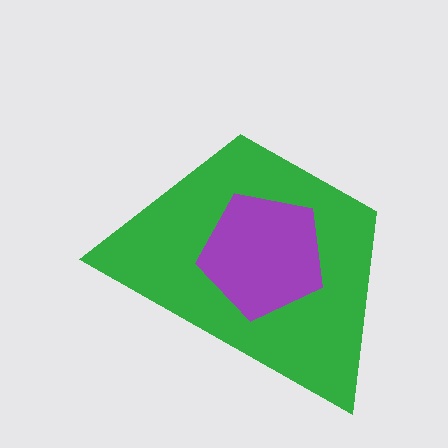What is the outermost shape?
The green trapezoid.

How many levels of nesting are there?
2.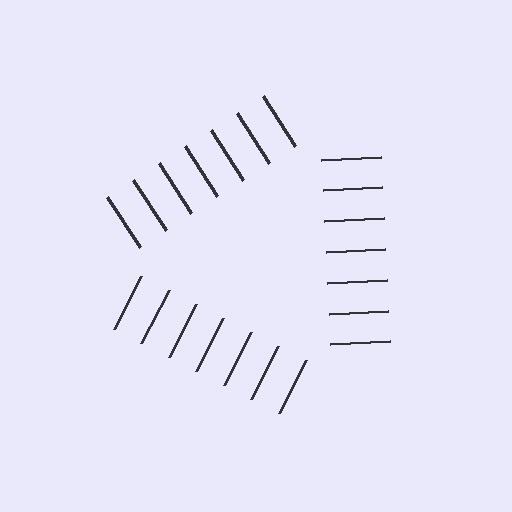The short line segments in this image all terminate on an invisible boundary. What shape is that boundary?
An illusory triangle — the line segments terminate on its edges but no continuous stroke is drawn.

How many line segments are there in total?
21 — 7 along each of the 3 edges.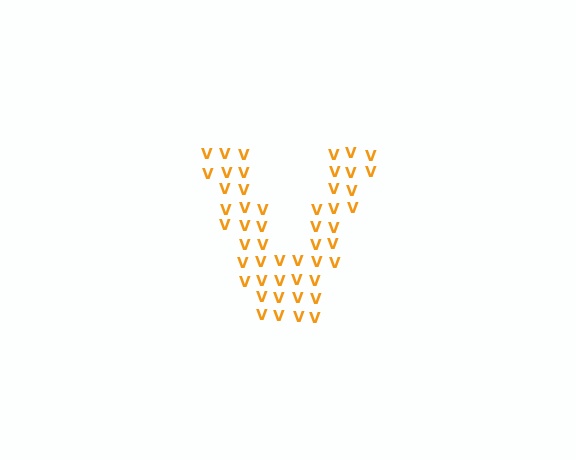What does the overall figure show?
The overall figure shows the letter V.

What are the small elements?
The small elements are letter V's.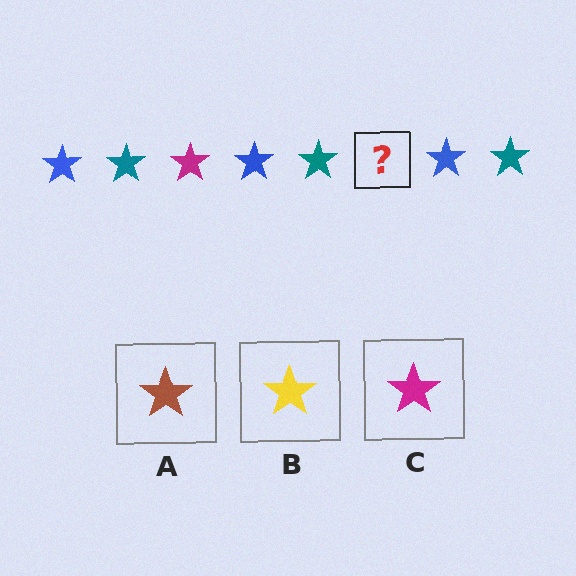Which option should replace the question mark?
Option C.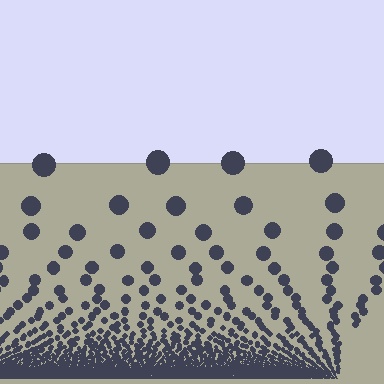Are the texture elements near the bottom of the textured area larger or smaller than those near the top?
Smaller. The gradient is inverted — elements near the bottom are smaller and denser.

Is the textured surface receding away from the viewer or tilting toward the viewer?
The surface appears to tilt toward the viewer. Texture elements get larger and sparser toward the top.